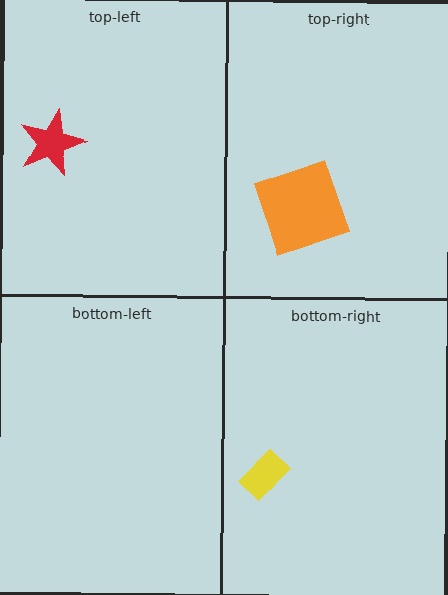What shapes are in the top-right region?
The orange square.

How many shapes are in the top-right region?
1.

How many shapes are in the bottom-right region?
1.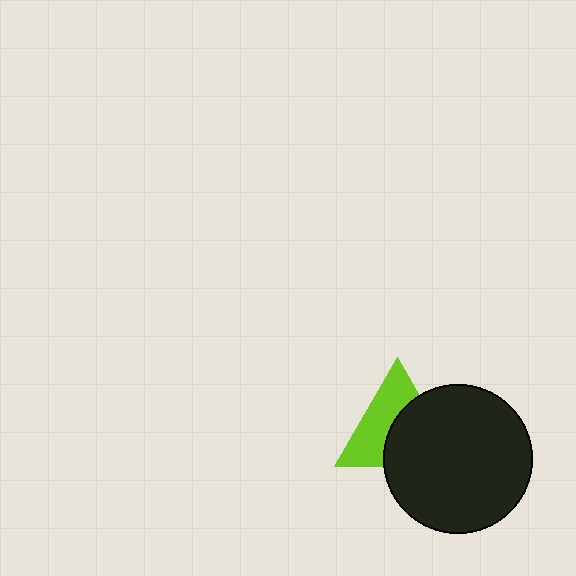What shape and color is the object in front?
The object in front is a black circle.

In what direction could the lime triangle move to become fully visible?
The lime triangle could move toward the upper-left. That would shift it out from behind the black circle entirely.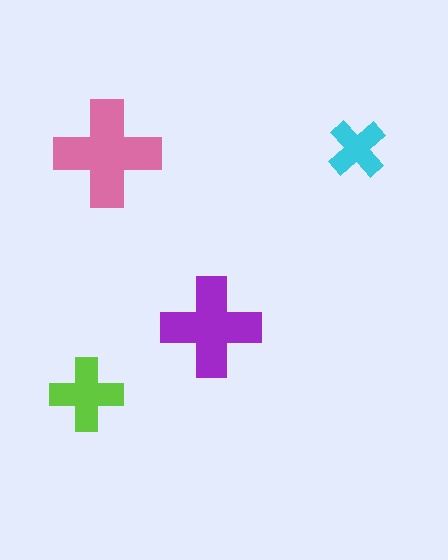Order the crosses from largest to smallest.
the pink one, the purple one, the lime one, the cyan one.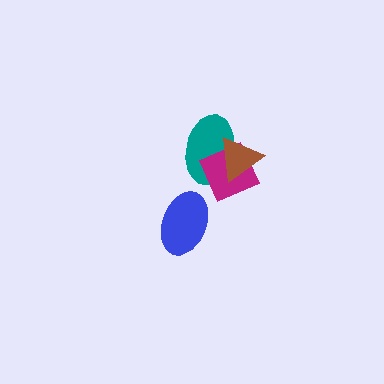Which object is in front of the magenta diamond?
The brown triangle is in front of the magenta diamond.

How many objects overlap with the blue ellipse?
0 objects overlap with the blue ellipse.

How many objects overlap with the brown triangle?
2 objects overlap with the brown triangle.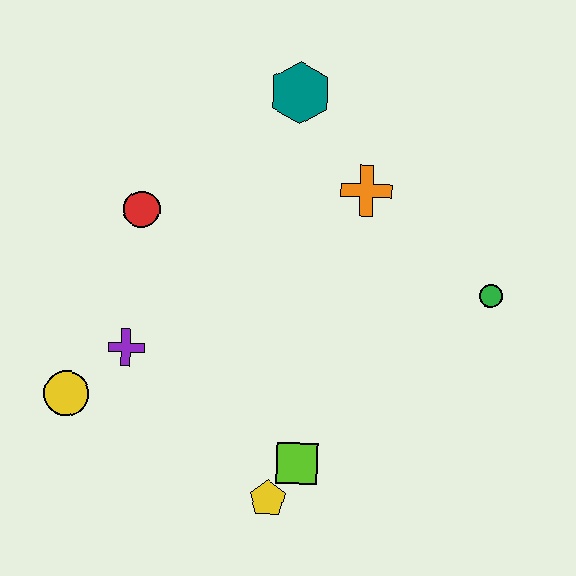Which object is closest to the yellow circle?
The purple cross is closest to the yellow circle.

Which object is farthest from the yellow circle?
The green circle is farthest from the yellow circle.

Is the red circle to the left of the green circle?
Yes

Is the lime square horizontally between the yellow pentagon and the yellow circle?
No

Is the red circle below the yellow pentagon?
No